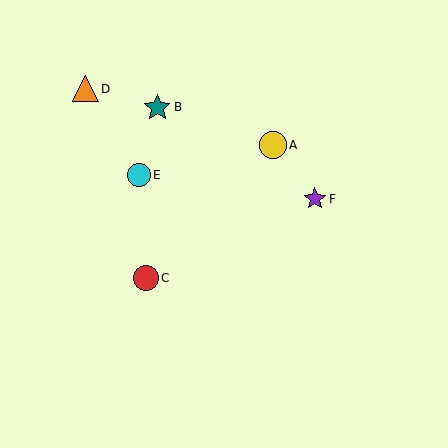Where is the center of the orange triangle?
The center of the orange triangle is at (86, 89).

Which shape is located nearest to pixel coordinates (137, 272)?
The red circle (labeled C) at (146, 278) is nearest to that location.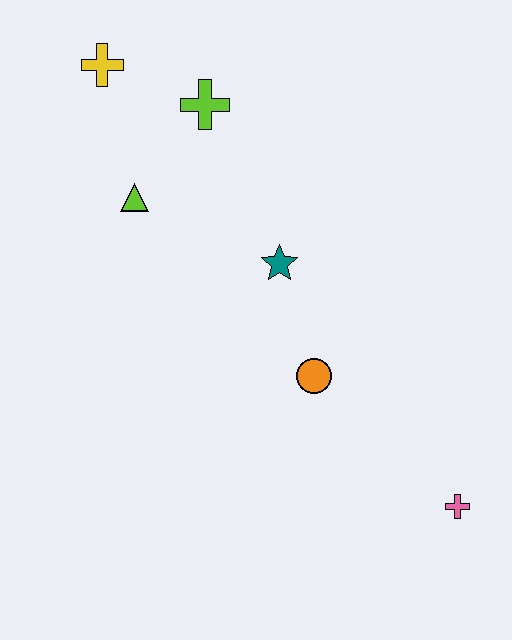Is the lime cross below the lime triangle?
No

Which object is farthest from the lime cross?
The pink cross is farthest from the lime cross.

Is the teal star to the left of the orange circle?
Yes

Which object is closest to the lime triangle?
The lime cross is closest to the lime triangle.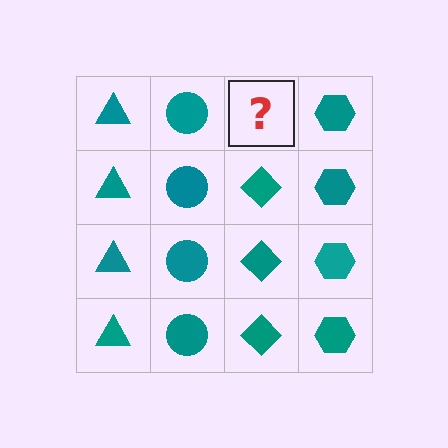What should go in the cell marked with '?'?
The missing cell should contain a teal diamond.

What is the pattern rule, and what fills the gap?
The rule is that each column has a consistent shape. The gap should be filled with a teal diamond.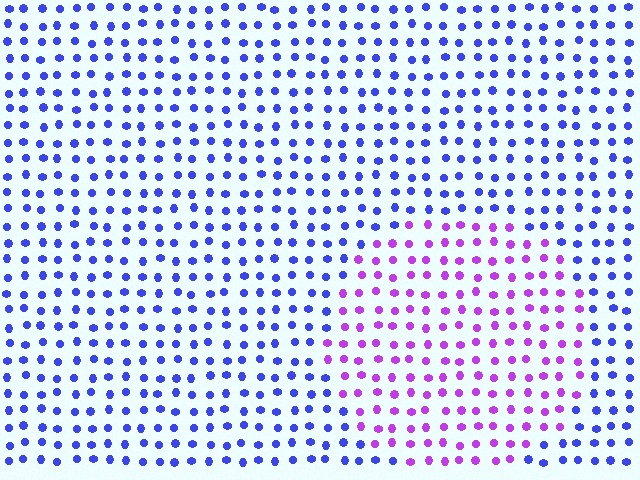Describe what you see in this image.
The image is filled with small blue elements in a uniform arrangement. A circle-shaped region is visible where the elements are tinted to a slightly different hue, forming a subtle color boundary.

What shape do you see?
I see a circle.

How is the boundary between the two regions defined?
The boundary is defined purely by a slight shift in hue (about 49 degrees). Spacing, size, and orientation are identical on both sides.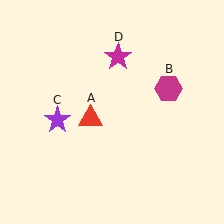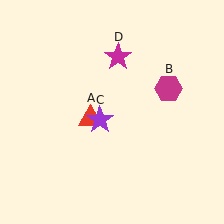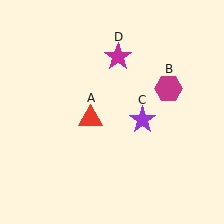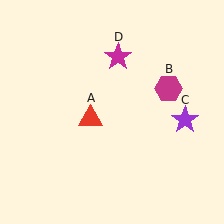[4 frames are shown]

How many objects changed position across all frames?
1 object changed position: purple star (object C).